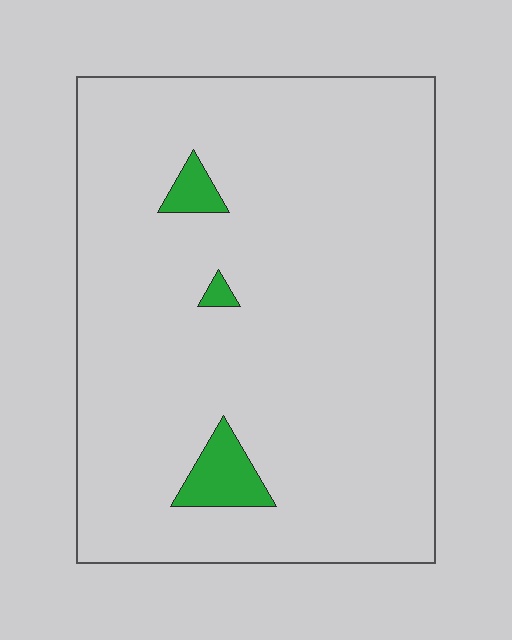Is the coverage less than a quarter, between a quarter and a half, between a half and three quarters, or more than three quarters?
Less than a quarter.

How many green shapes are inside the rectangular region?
3.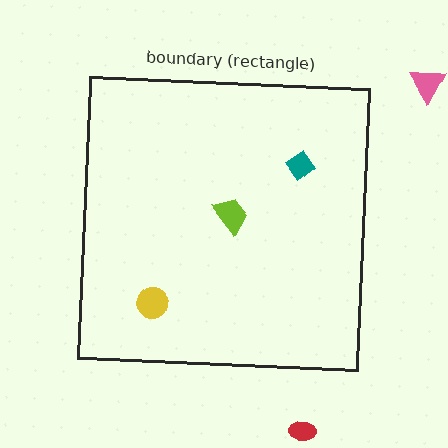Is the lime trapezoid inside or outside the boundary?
Inside.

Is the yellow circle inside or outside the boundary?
Inside.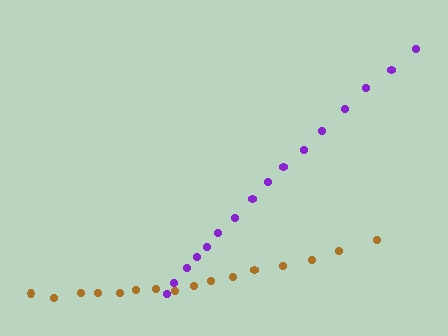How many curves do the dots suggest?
There are 2 distinct paths.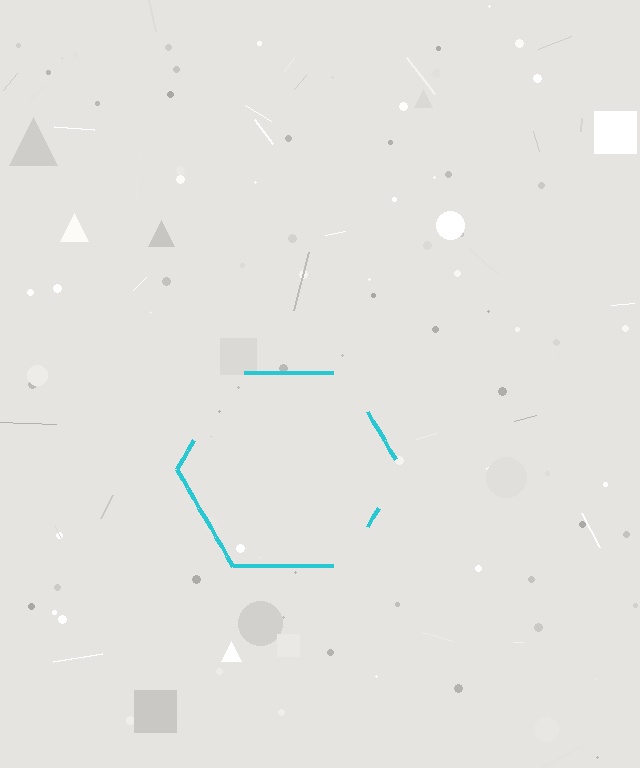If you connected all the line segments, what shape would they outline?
They would outline a hexagon.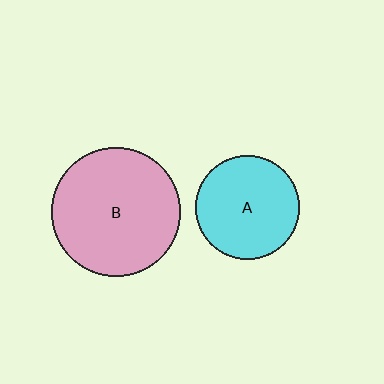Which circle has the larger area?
Circle B (pink).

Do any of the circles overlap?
No, none of the circles overlap.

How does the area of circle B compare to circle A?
Approximately 1.5 times.